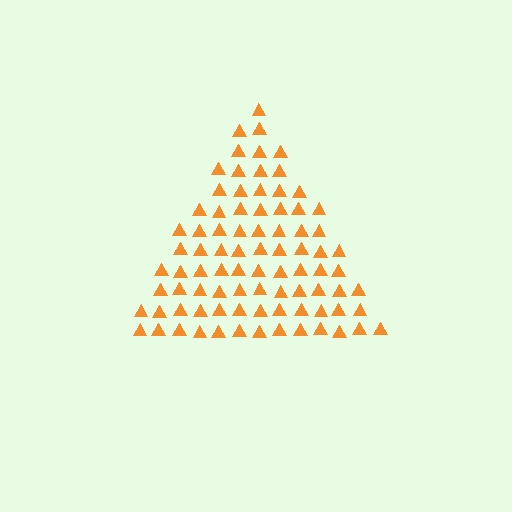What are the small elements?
The small elements are triangles.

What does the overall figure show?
The overall figure shows a triangle.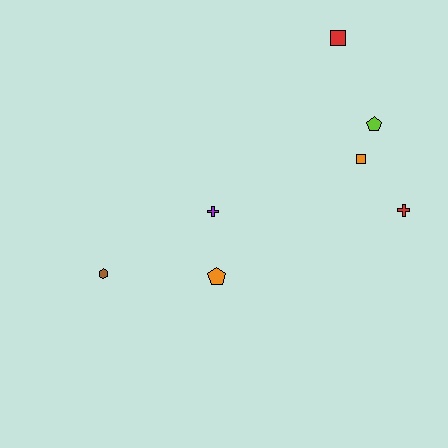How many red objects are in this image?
There are 2 red objects.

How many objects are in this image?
There are 7 objects.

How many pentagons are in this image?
There are 2 pentagons.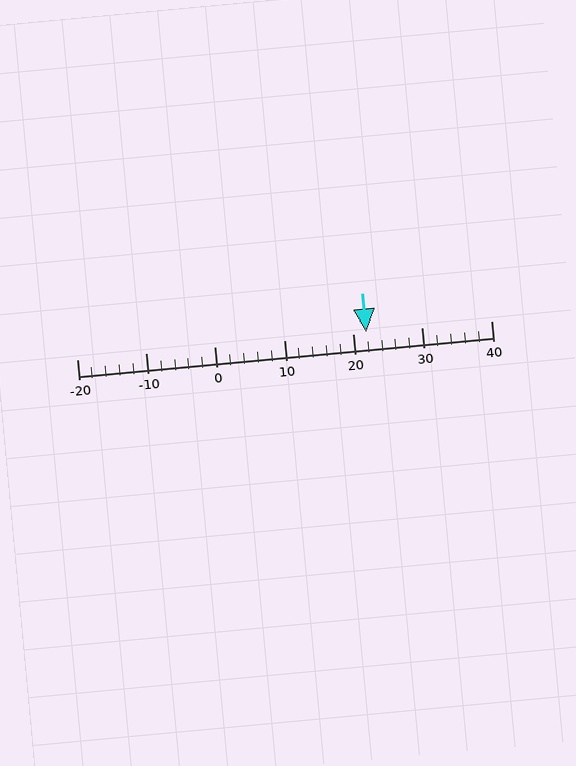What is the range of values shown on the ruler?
The ruler shows values from -20 to 40.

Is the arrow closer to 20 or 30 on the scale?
The arrow is closer to 20.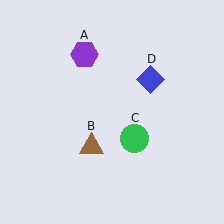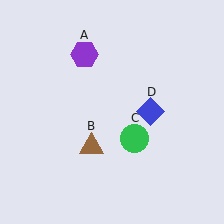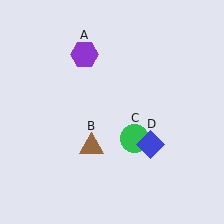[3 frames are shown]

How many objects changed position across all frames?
1 object changed position: blue diamond (object D).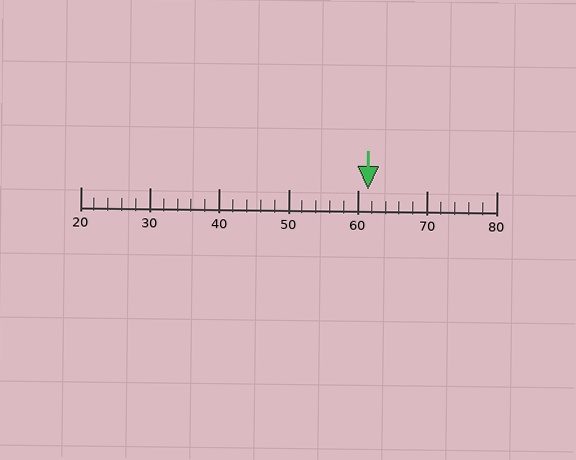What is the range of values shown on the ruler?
The ruler shows values from 20 to 80.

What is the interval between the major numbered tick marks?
The major tick marks are spaced 10 units apart.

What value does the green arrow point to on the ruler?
The green arrow points to approximately 62.